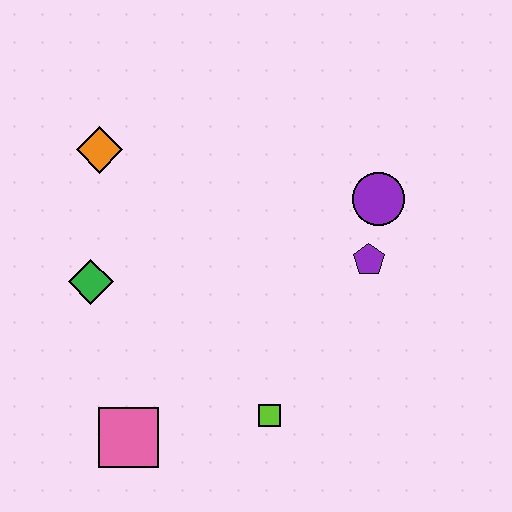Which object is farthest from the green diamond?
The purple circle is farthest from the green diamond.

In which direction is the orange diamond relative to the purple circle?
The orange diamond is to the left of the purple circle.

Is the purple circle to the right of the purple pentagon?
Yes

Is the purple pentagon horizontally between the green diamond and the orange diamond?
No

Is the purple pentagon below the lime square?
No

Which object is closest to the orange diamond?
The green diamond is closest to the orange diamond.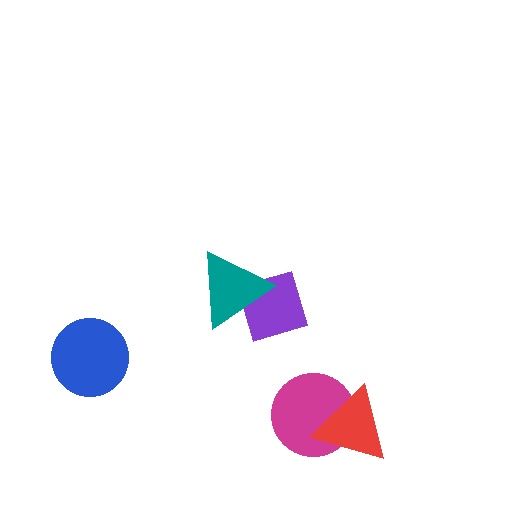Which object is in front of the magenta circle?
The red triangle is in front of the magenta circle.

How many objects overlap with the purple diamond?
1 object overlaps with the purple diamond.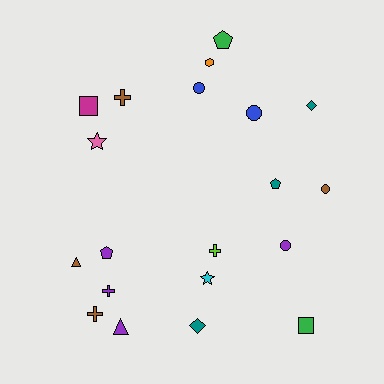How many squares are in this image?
There are 2 squares.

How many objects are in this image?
There are 20 objects.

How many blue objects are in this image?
There are 2 blue objects.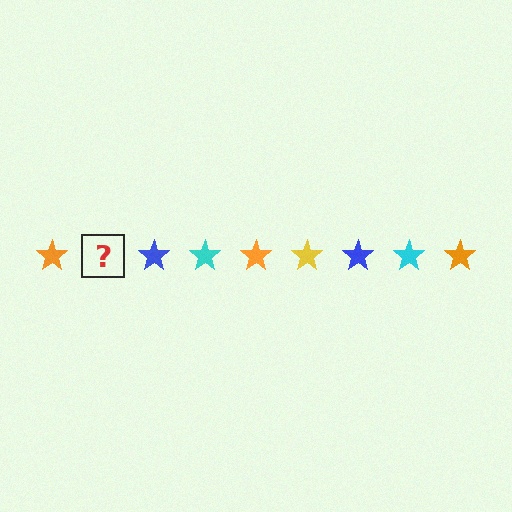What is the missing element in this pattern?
The missing element is a yellow star.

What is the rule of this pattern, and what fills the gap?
The rule is that the pattern cycles through orange, yellow, blue, cyan stars. The gap should be filled with a yellow star.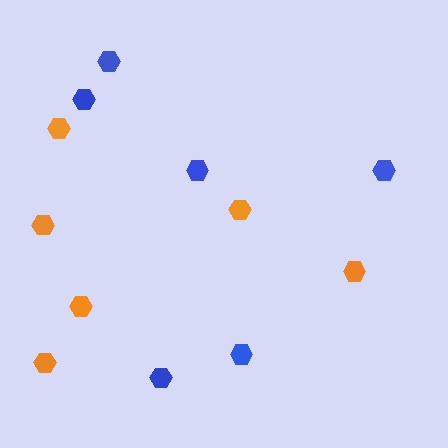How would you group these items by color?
There are 2 groups: one group of blue hexagons (6) and one group of orange hexagons (6).